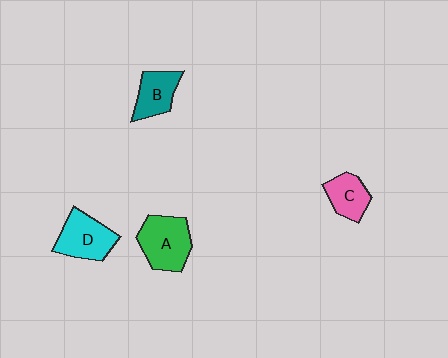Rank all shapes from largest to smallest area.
From largest to smallest: A (green), D (cyan), B (teal), C (pink).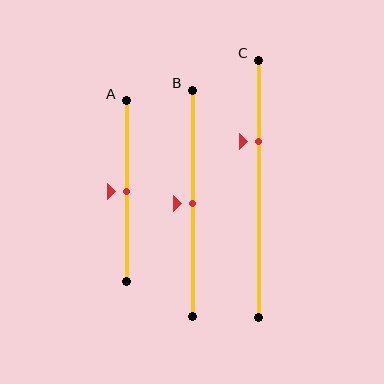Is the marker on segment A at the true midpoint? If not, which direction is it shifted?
Yes, the marker on segment A is at the true midpoint.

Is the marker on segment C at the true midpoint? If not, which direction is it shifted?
No, the marker on segment C is shifted upward by about 18% of the segment length.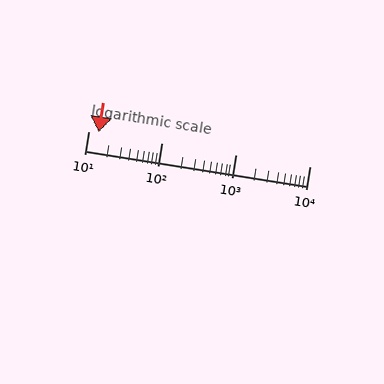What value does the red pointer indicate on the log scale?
The pointer indicates approximately 14.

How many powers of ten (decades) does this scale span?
The scale spans 3 decades, from 10 to 10000.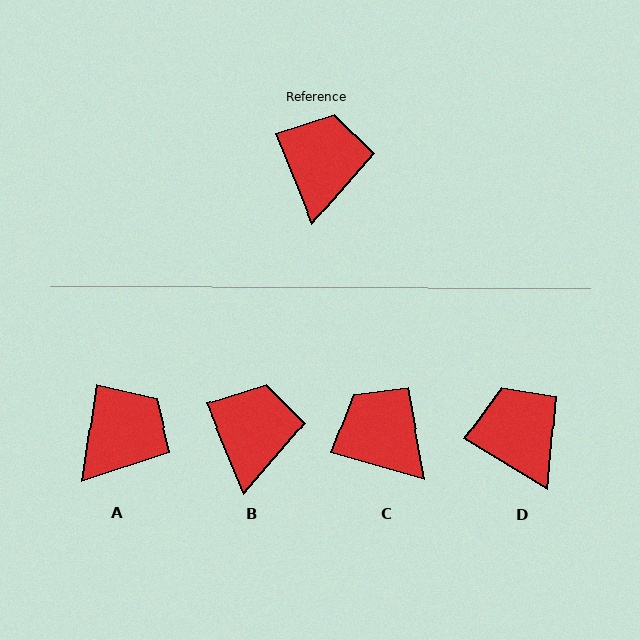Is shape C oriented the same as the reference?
No, it is off by about 51 degrees.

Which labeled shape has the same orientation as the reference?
B.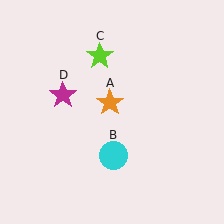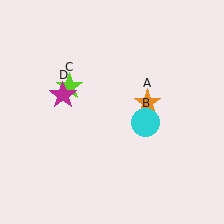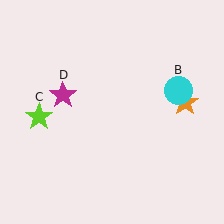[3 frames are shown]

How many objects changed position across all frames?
3 objects changed position: orange star (object A), cyan circle (object B), lime star (object C).